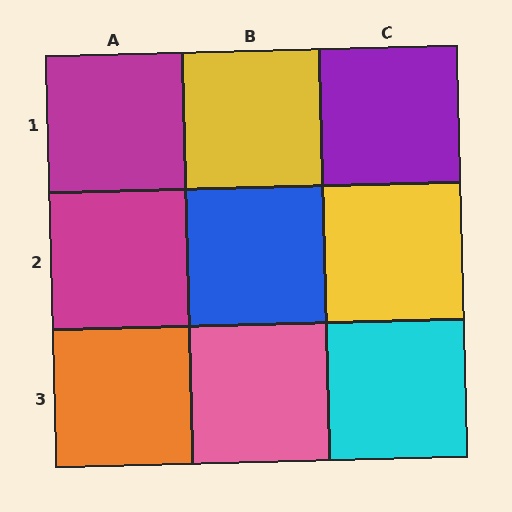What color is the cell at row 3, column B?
Pink.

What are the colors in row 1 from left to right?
Magenta, yellow, purple.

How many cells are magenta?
2 cells are magenta.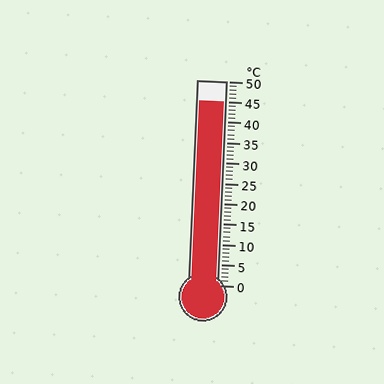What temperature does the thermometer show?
The thermometer shows approximately 45°C.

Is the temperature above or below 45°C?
The temperature is at 45°C.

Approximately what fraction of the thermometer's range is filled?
The thermometer is filled to approximately 90% of its range.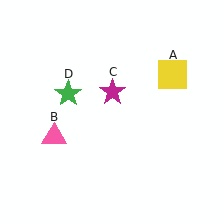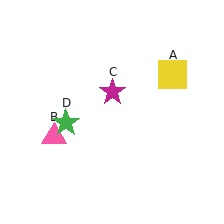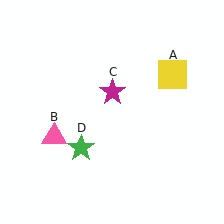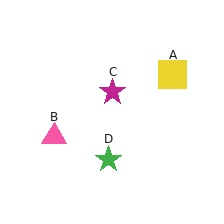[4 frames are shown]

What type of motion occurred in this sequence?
The green star (object D) rotated counterclockwise around the center of the scene.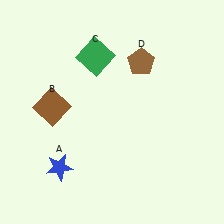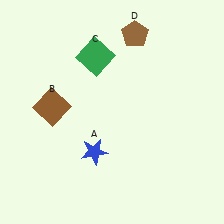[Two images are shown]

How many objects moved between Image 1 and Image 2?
2 objects moved between the two images.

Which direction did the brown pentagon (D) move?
The brown pentagon (D) moved up.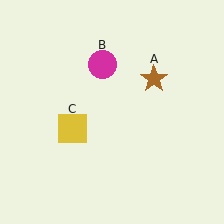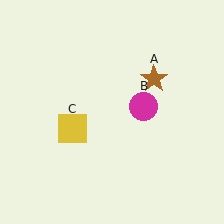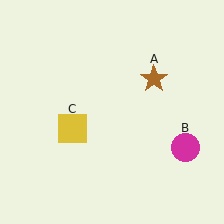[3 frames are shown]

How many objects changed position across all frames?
1 object changed position: magenta circle (object B).